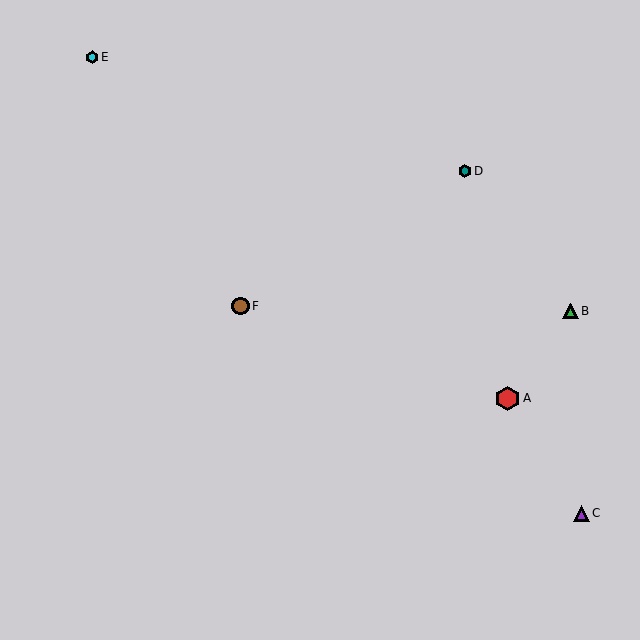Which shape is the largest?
The red hexagon (labeled A) is the largest.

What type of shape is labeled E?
Shape E is a cyan hexagon.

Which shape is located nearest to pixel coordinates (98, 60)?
The cyan hexagon (labeled E) at (92, 57) is nearest to that location.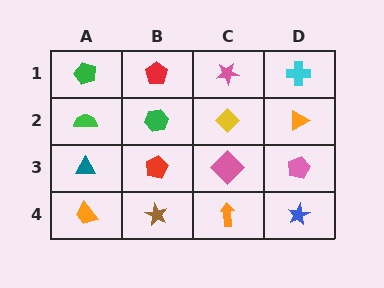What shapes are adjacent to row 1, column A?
A green semicircle (row 2, column A), a red pentagon (row 1, column B).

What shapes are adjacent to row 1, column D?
An orange triangle (row 2, column D), a pink star (row 1, column C).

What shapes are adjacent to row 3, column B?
A green hexagon (row 2, column B), a brown star (row 4, column B), a teal triangle (row 3, column A), a pink diamond (row 3, column C).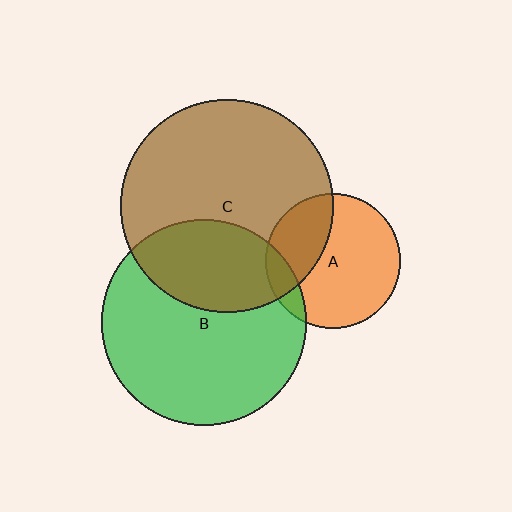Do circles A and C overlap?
Yes.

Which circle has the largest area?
Circle C (brown).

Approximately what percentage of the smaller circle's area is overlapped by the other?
Approximately 30%.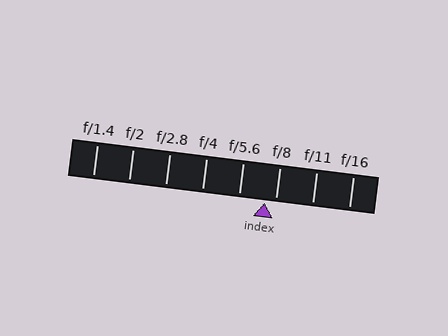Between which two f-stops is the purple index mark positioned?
The index mark is between f/5.6 and f/8.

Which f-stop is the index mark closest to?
The index mark is closest to f/8.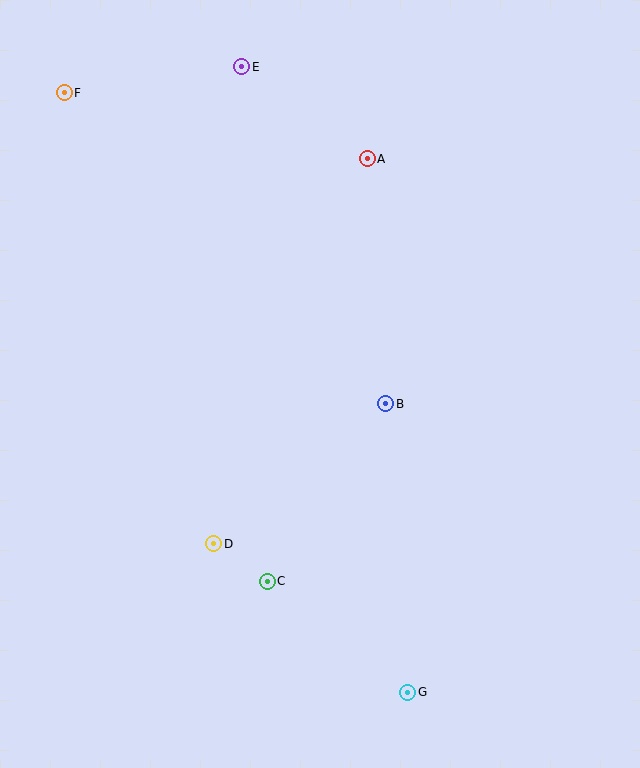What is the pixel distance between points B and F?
The distance between B and F is 447 pixels.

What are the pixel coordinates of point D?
Point D is at (214, 544).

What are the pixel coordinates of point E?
Point E is at (242, 67).